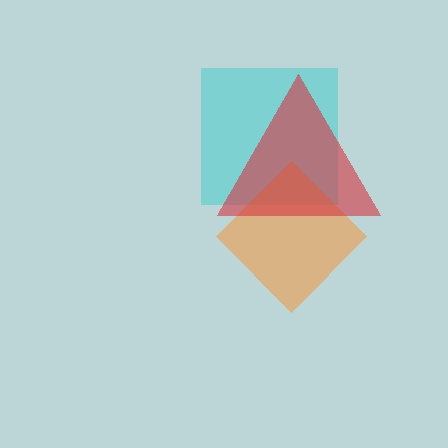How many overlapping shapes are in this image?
There are 3 overlapping shapes in the image.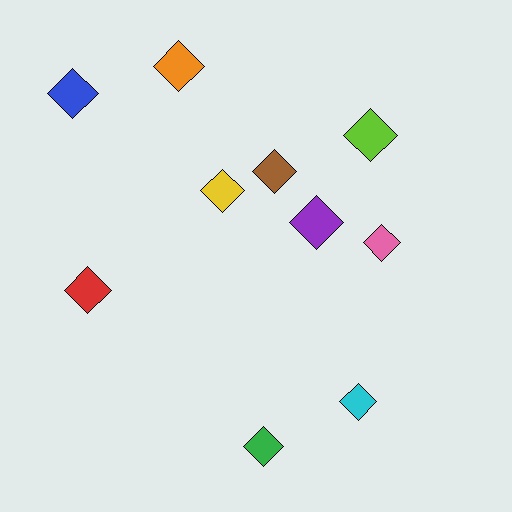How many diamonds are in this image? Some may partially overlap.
There are 10 diamonds.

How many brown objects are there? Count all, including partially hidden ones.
There is 1 brown object.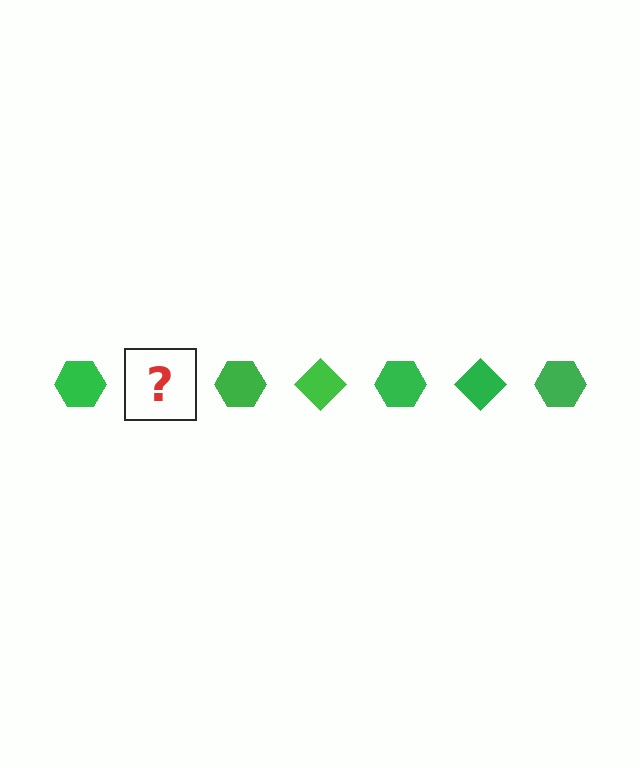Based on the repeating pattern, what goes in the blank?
The blank should be a green diamond.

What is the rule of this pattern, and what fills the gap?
The rule is that the pattern cycles through hexagon, diamond shapes in green. The gap should be filled with a green diamond.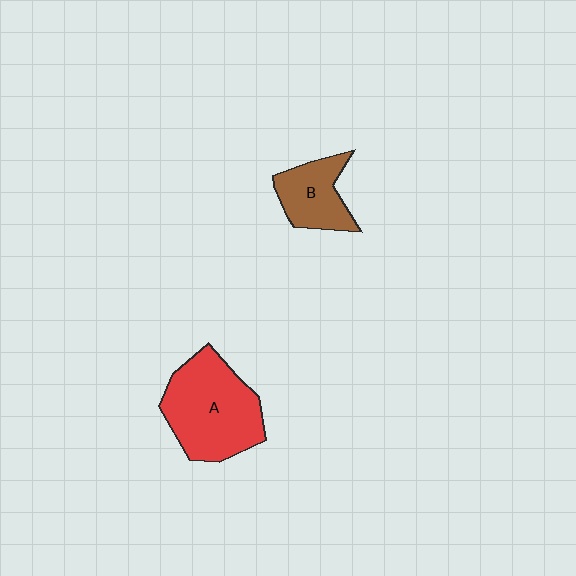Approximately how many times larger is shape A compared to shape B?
Approximately 1.9 times.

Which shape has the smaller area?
Shape B (brown).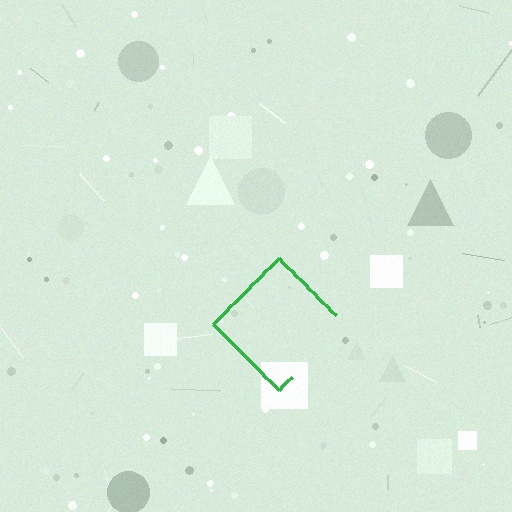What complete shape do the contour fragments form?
The contour fragments form a diamond.